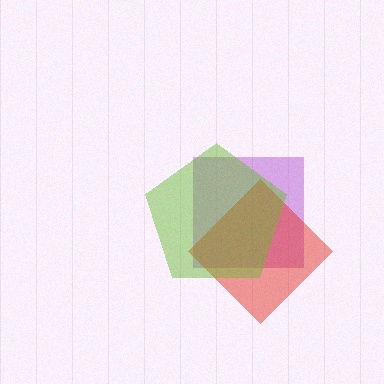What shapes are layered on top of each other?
The layered shapes are: a purple square, a red diamond, a lime pentagon.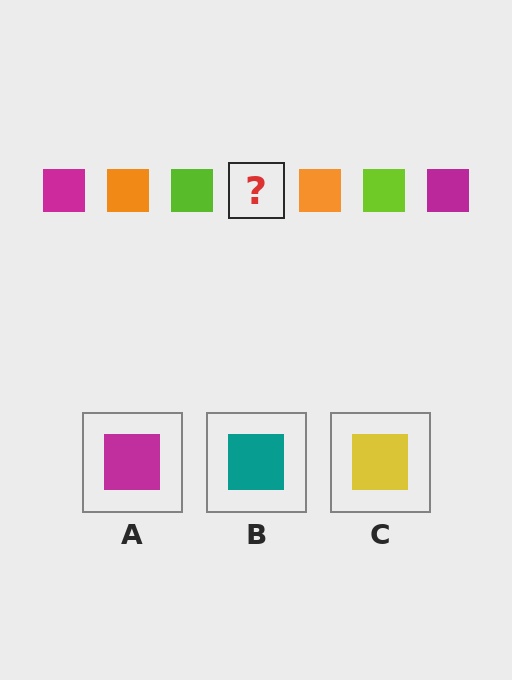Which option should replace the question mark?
Option A.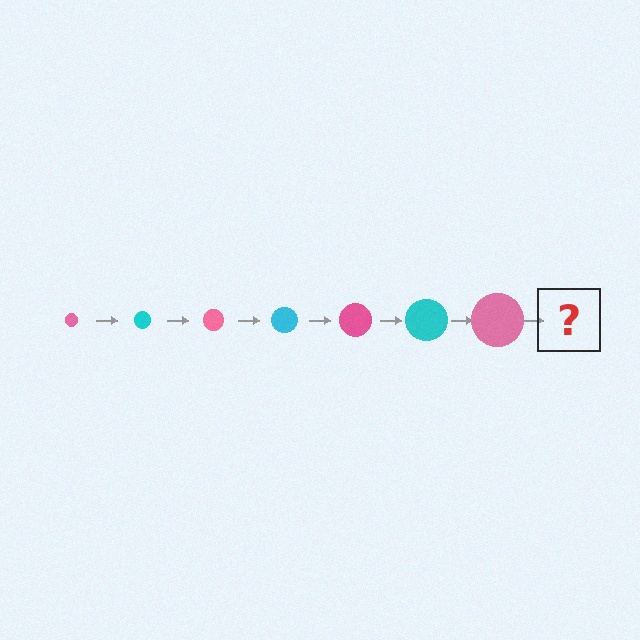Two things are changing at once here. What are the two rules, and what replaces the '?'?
The two rules are that the circle grows larger each step and the color cycles through pink and cyan. The '?' should be a cyan circle, larger than the previous one.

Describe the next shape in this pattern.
It should be a cyan circle, larger than the previous one.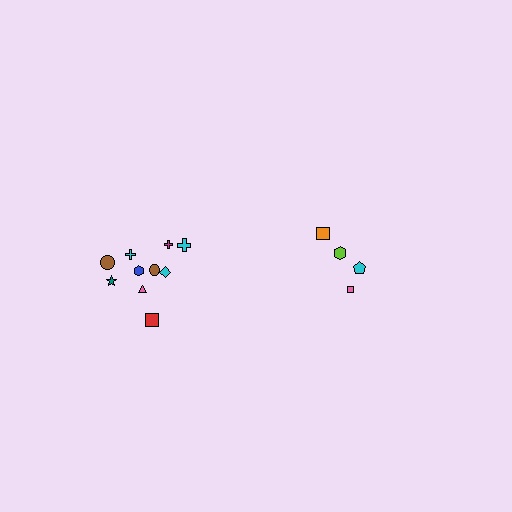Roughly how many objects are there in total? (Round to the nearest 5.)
Roughly 15 objects in total.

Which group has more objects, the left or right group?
The left group.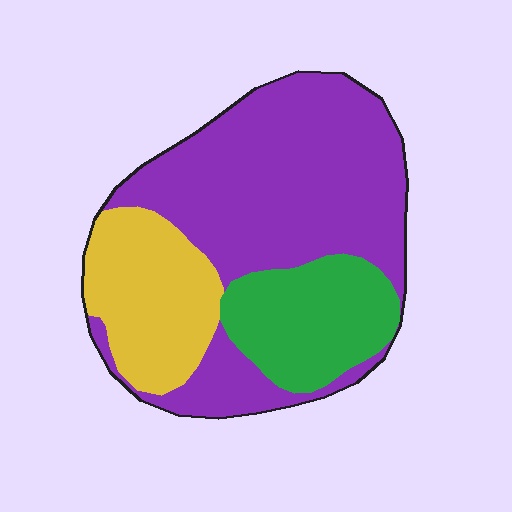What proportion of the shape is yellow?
Yellow takes up about one fifth (1/5) of the shape.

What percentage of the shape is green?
Green takes up less than a quarter of the shape.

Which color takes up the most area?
Purple, at roughly 60%.